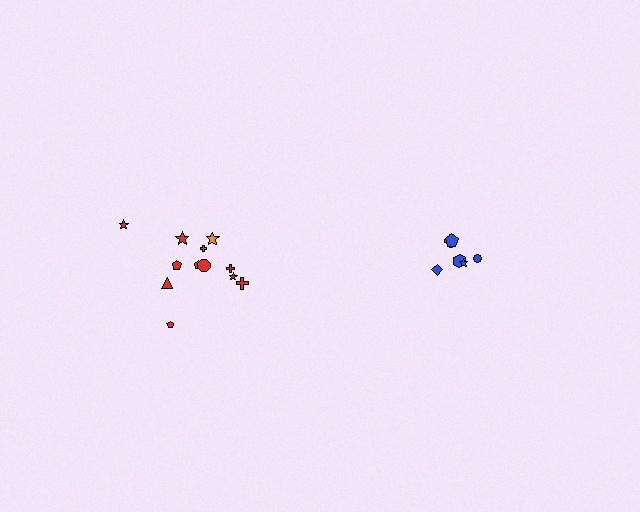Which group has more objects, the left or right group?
The left group.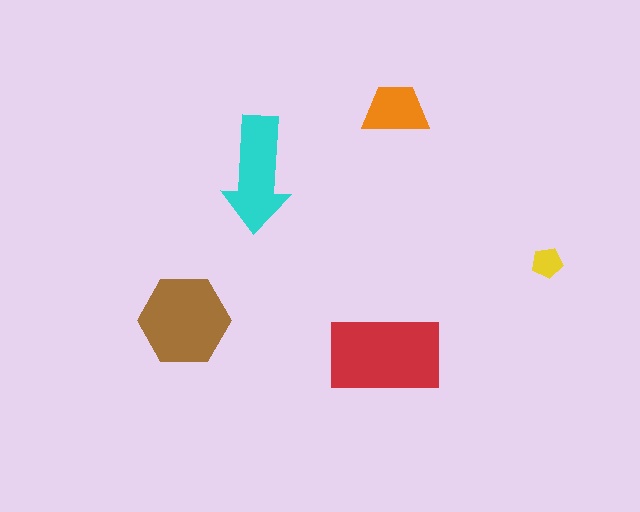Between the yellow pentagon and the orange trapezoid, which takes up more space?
The orange trapezoid.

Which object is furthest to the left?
The brown hexagon is leftmost.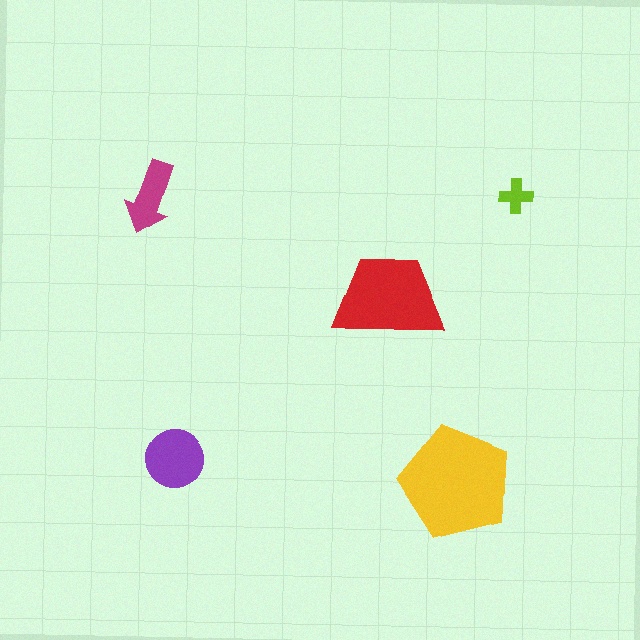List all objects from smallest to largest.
The lime cross, the magenta arrow, the purple circle, the red trapezoid, the yellow pentagon.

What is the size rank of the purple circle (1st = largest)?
3rd.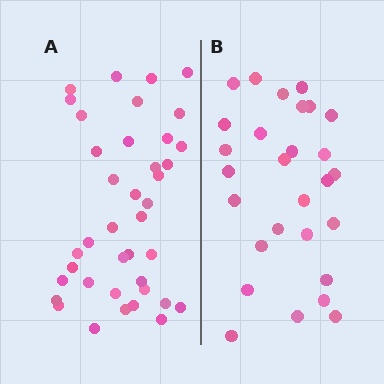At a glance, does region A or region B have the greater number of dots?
Region A (the left region) has more dots.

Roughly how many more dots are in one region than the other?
Region A has roughly 12 or so more dots than region B.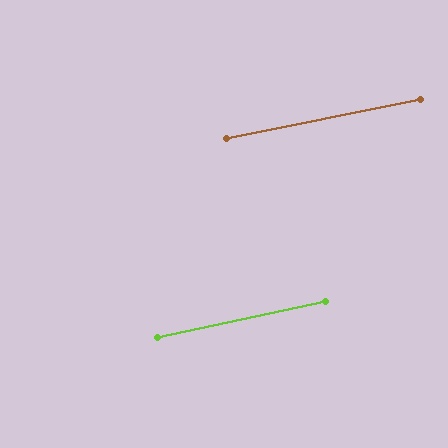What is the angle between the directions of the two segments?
Approximately 1 degree.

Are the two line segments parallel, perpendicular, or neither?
Parallel — their directions differ by only 0.7°.